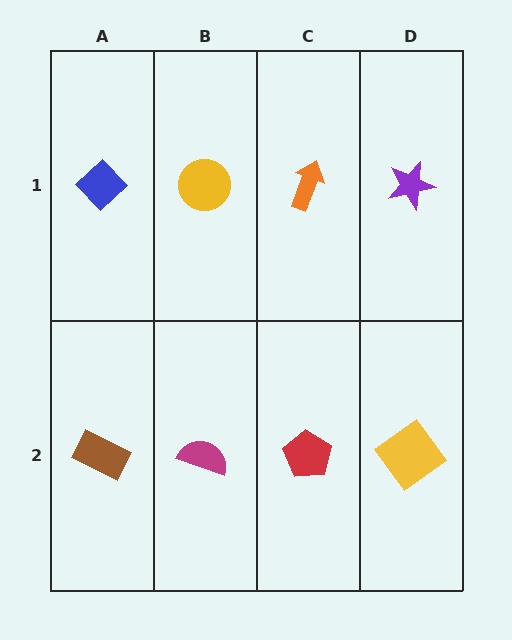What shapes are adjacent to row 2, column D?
A purple star (row 1, column D), a red pentagon (row 2, column C).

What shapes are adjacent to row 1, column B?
A magenta semicircle (row 2, column B), a blue diamond (row 1, column A), an orange arrow (row 1, column C).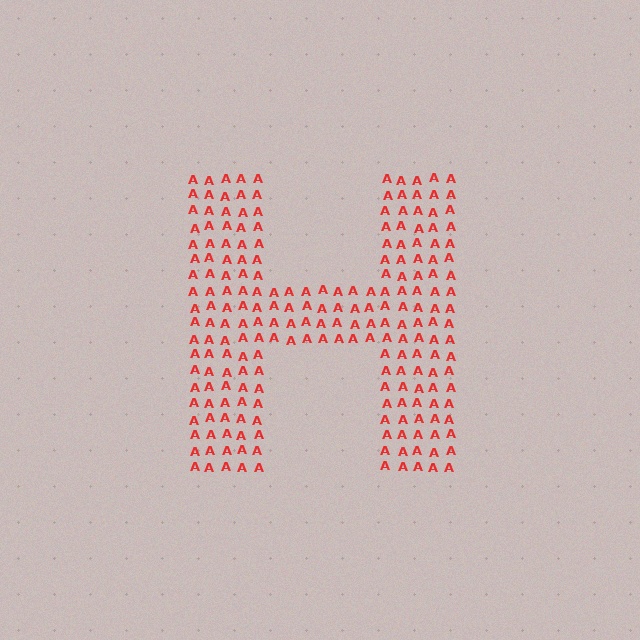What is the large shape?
The large shape is the letter H.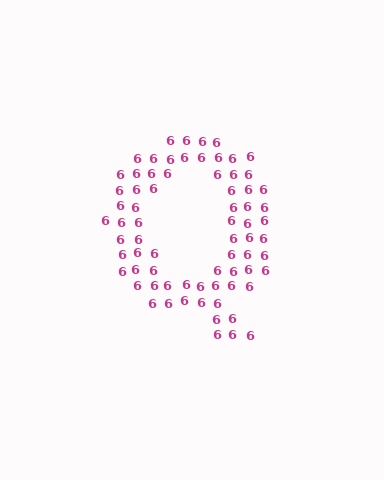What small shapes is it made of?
It is made of small digit 6's.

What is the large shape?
The large shape is the letter Q.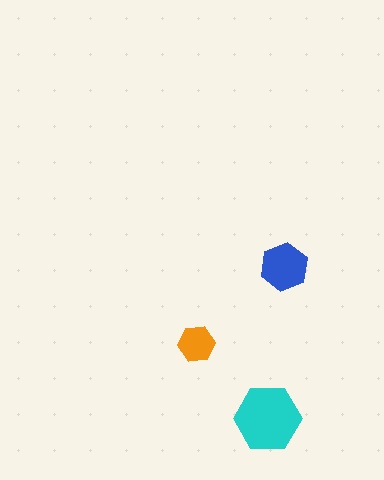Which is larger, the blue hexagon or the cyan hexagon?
The cyan one.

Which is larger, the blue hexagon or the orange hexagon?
The blue one.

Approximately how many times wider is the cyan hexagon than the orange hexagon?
About 2 times wider.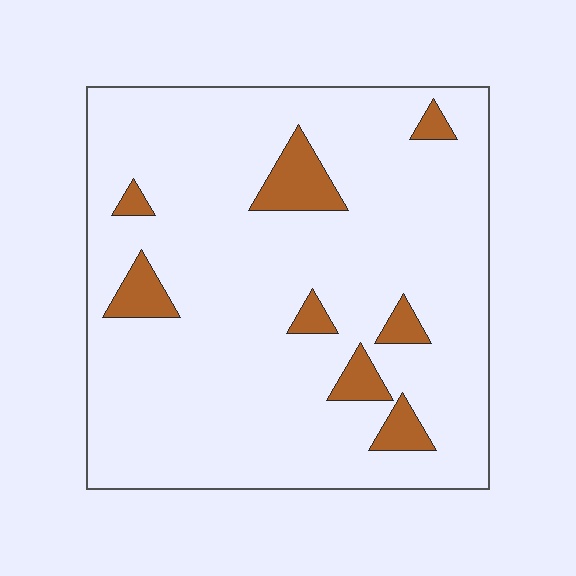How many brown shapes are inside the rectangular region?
8.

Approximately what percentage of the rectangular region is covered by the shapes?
Approximately 10%.